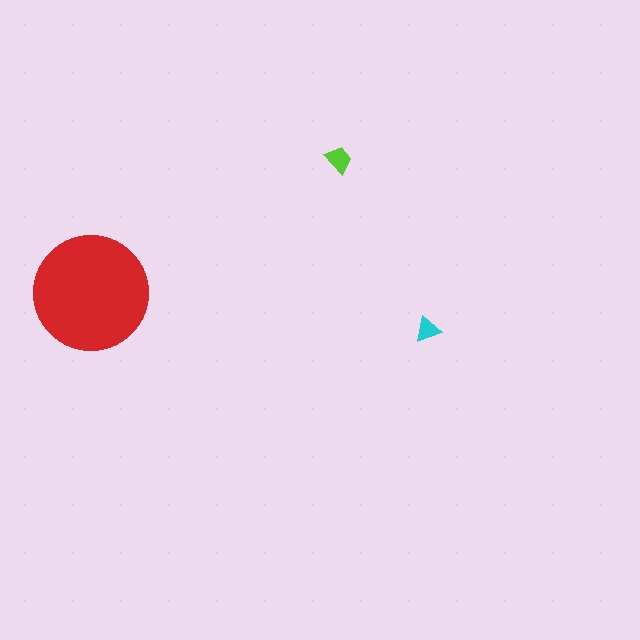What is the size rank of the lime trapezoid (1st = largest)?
2nd.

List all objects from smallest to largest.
The cyan triangle, the lime trapezoid, the red circle.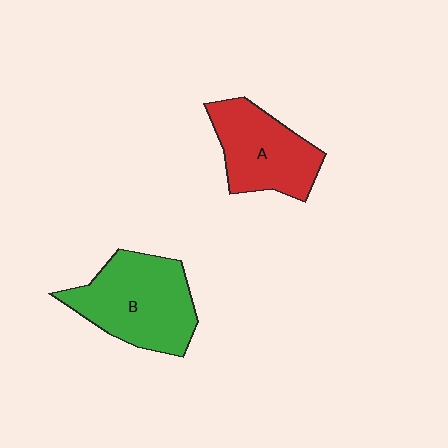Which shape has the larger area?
Shape B (green).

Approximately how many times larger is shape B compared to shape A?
Approximately 1.2 times.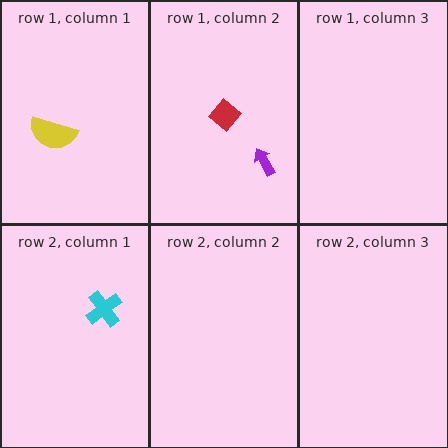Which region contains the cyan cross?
The row 2, column 1 region.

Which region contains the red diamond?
The row 1, column 2 region.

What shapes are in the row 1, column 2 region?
The red diamond, the purple arrow.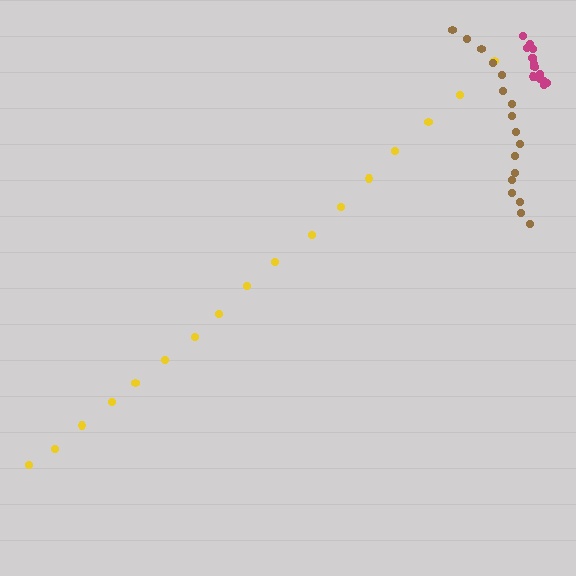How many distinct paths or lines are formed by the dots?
There are 3 distinct paths.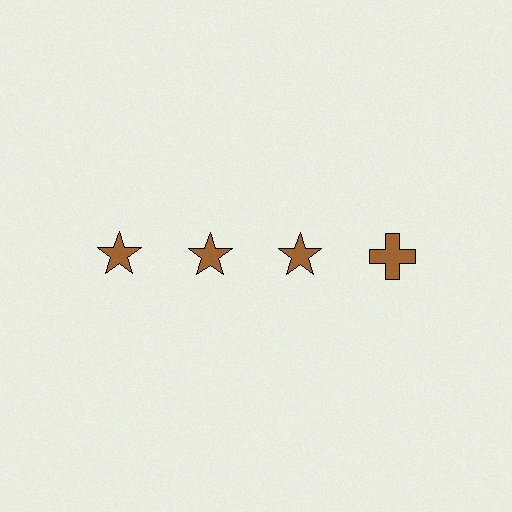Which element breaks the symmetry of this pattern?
The brown cross in the top row, second from right column breaks the symmetry. All other shapes are brown stars.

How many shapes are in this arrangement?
There are 4 shapes arranged in a grid pattern.